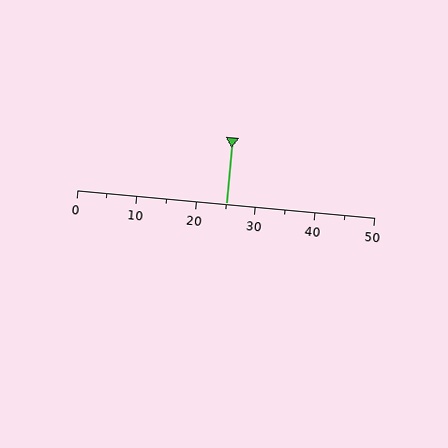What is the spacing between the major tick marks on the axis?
The major ticks are spaced 10 apart.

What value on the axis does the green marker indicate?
The marker indicates approximately 25.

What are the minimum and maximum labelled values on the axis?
The axis runs from 0 to 50.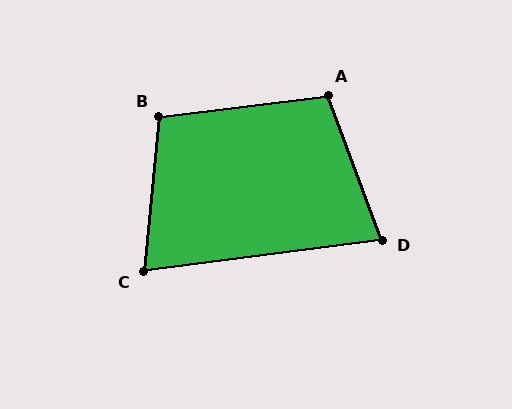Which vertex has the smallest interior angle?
C, at approximately 77 degrees.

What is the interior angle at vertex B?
Approximately 103 degrees (obtuse).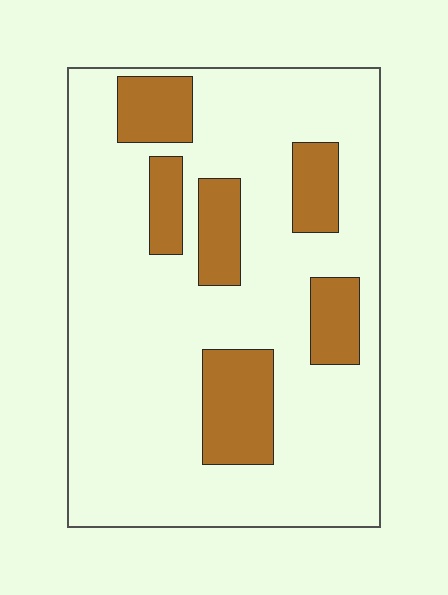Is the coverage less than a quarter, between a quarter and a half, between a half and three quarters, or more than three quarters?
Less than a quarter.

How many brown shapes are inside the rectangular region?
6.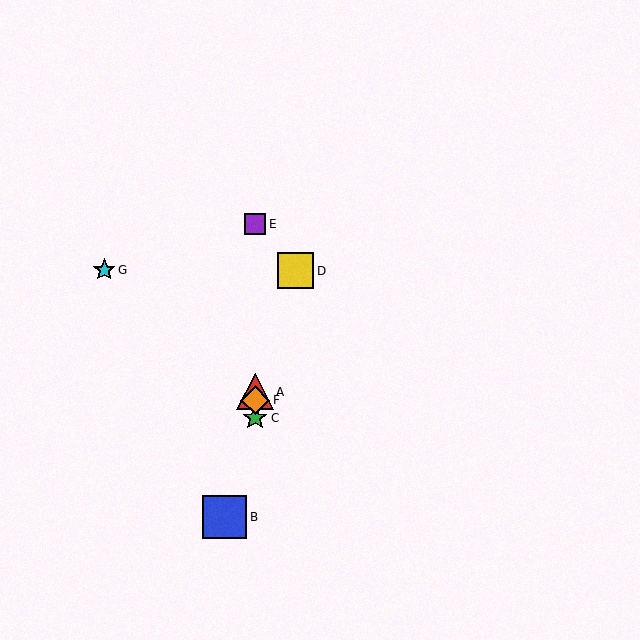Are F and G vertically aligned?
No, F is at x≈255 and G is at x≈104.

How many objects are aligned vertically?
4 objects (A, C, E, F) are aligned vertically.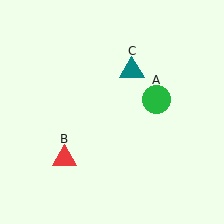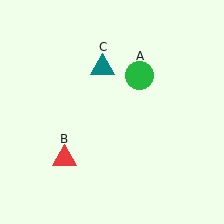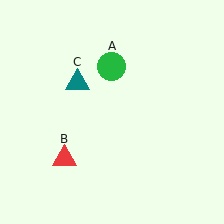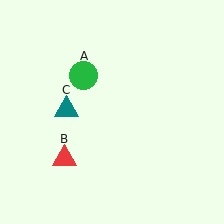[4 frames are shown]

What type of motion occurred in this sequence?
The green circle (object A), teal triangle (object C) rotated counterclockwise around the center of the scene.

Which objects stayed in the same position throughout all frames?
Red triangle (object B) remained stationary.